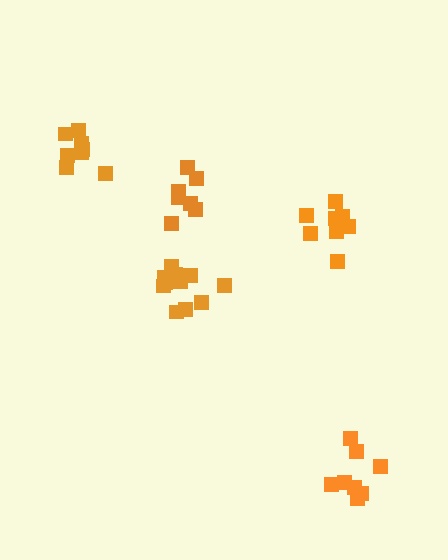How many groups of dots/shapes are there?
There are 5 groups.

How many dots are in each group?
Group 1: 8 dots, Group 2: 8 dots, Group 3: 12 dots, Group 4: 8 dots, Group 5: 7 dots (43 total).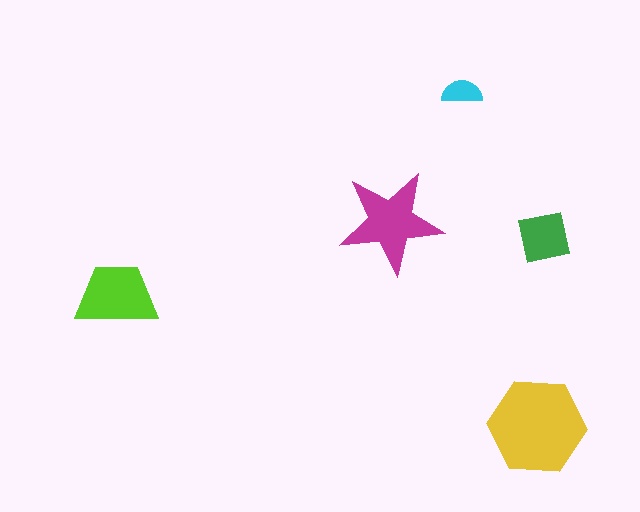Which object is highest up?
The cyan semicircle is topmost.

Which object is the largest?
The yellow hexagon.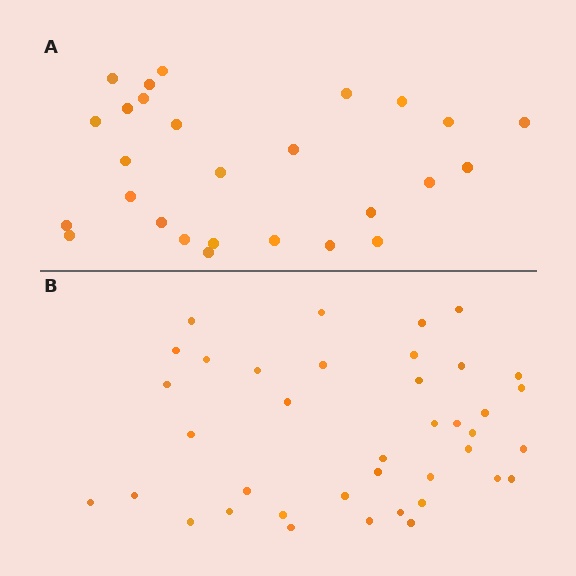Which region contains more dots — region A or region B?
Region B (the bottom region) has more dots.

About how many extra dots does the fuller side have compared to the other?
Region B has roughly 12 or so more dots than region A.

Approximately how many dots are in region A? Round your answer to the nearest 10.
About 30 dots. (The exact count is 27, which rounds to 30.)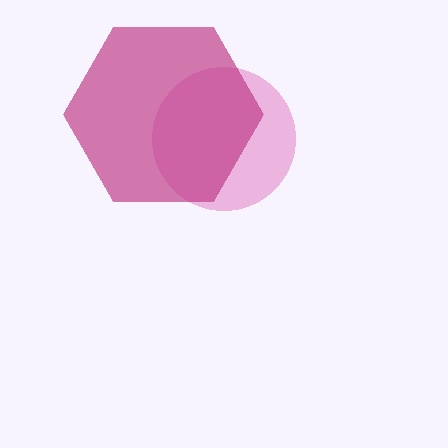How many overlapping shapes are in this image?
There are 2 overlapping shapes in the image.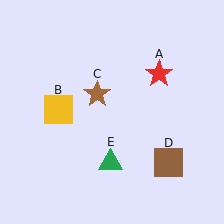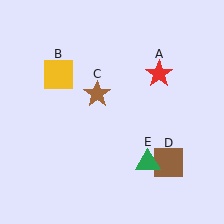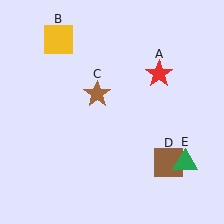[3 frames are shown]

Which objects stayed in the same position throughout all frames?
Red star (object A) and brown star (object C) and brown square (object D) remained stationary.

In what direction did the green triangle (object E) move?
The green triangle (object E) moved right.